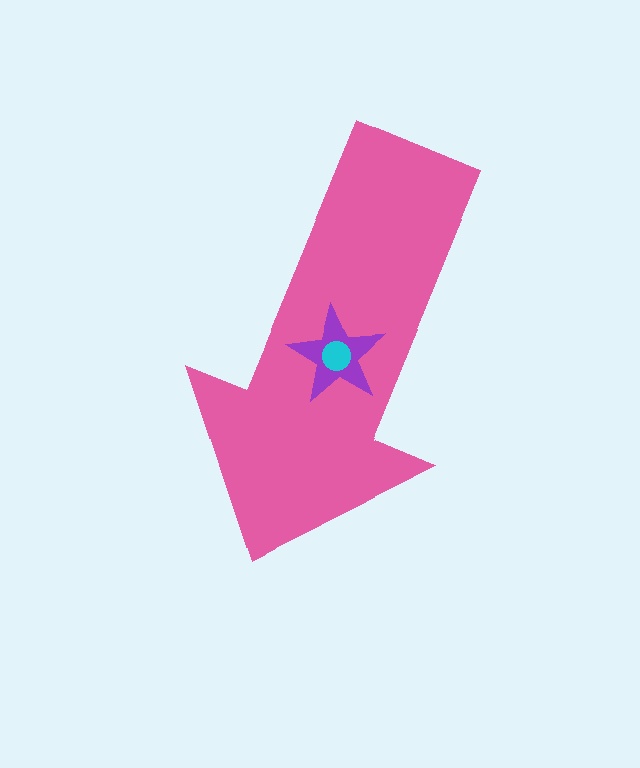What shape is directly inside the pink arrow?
The purple star.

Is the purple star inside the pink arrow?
Yes.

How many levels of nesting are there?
3.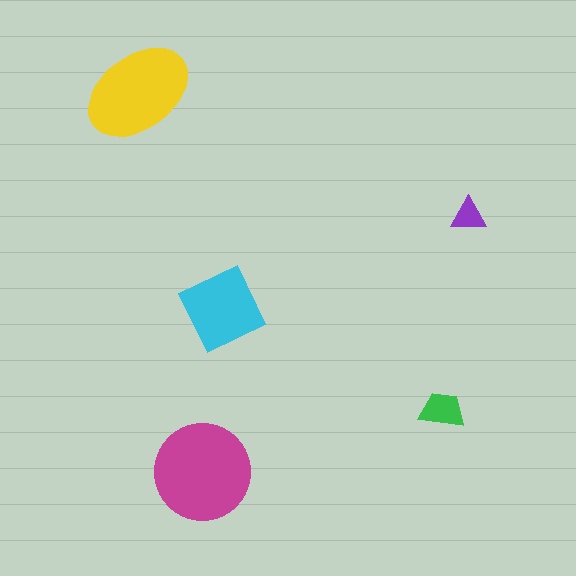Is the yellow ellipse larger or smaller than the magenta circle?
Smaller.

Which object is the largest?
The magenta circle.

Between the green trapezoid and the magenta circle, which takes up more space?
The magenta circle.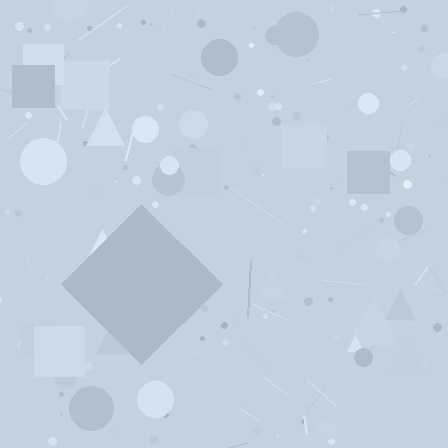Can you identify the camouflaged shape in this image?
The camouflaged shape is a diamond.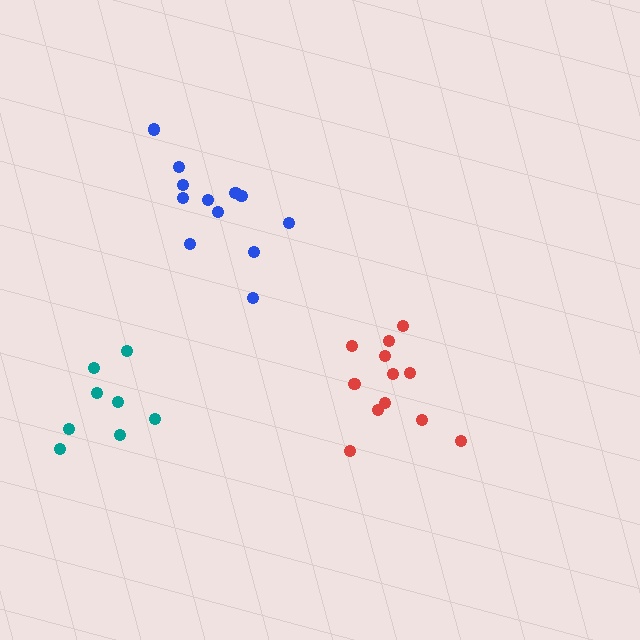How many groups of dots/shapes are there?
There are 3 groups.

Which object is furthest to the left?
The teal cluster is leftmost.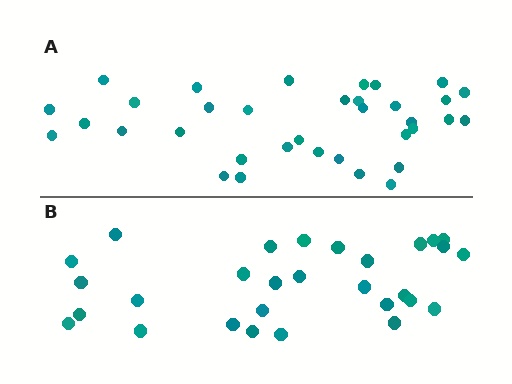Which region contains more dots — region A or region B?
Region A (the top region) has more dots.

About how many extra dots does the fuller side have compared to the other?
Region A has about 6 more dots than region B.